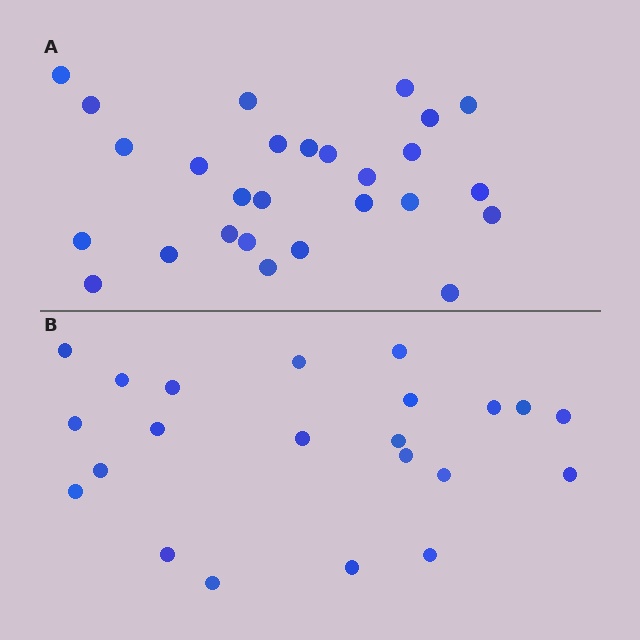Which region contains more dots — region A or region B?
Region A (the top region) has more dots.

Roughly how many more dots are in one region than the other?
Region A has about 5 more dots than region B.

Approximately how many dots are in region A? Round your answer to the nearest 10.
About 30 dots. (The exact count is 27, which rounds to 30.)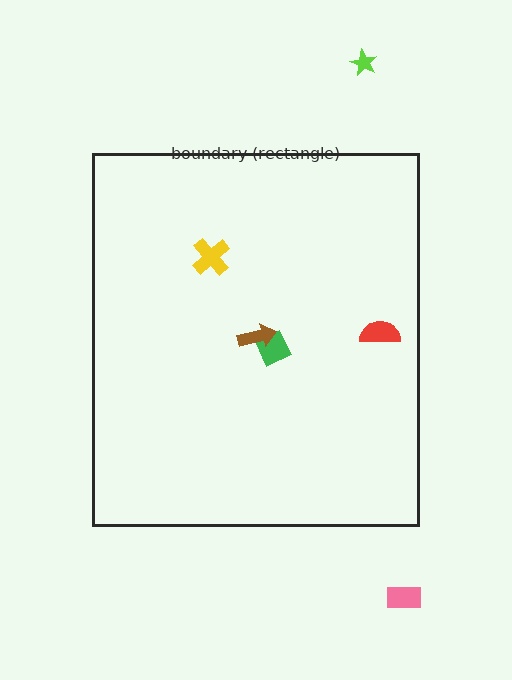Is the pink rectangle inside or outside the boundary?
Outside.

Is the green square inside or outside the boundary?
Inside.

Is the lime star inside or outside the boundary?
Outside.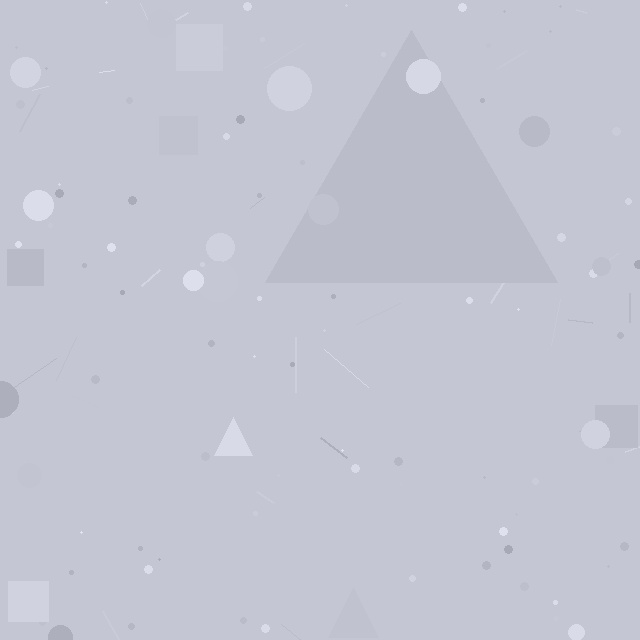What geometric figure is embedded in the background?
A triangle is embedded in the background.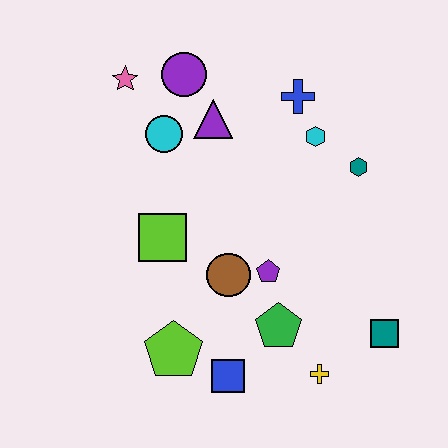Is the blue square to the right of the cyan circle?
Yes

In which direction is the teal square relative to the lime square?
The teal square is to the right of the lime square.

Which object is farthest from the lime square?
The teal square is farthest from the lime square.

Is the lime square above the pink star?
No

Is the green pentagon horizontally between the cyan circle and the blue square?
No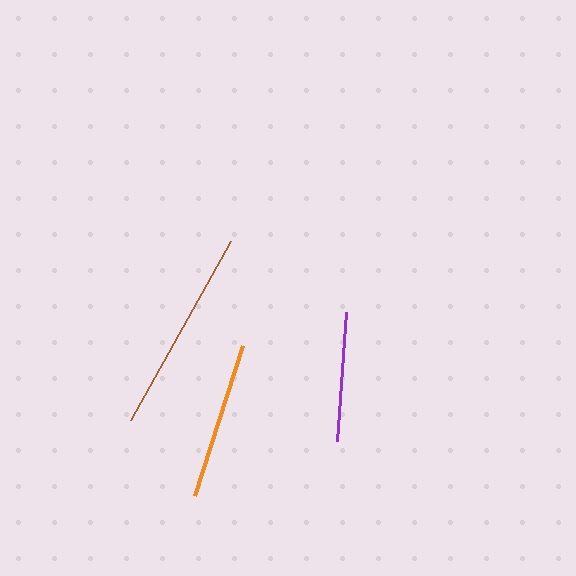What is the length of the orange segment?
The orange segment is approximately 157 pixels long.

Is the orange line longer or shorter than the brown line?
The brown line is longer than the orange line.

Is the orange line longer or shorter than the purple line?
The orange line is longer than the purple line.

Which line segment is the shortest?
The purple line is the shortest at approximately 129 pixels.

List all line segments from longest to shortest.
From longest to shortest: brown, orange, purple.